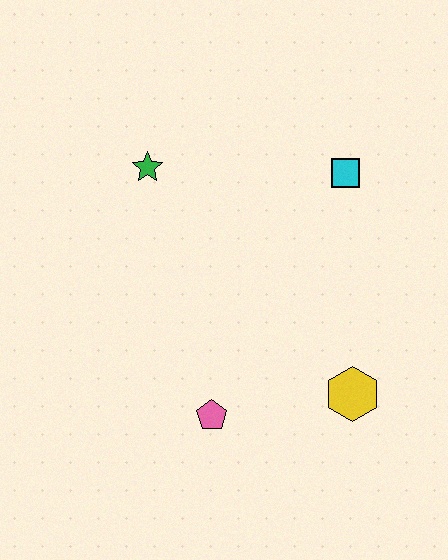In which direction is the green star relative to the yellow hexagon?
The green star is above the yellow hexagon.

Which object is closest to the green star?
The cyan square is closest to the green star.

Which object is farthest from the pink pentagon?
The cyan square is farthest from the pink pentagon.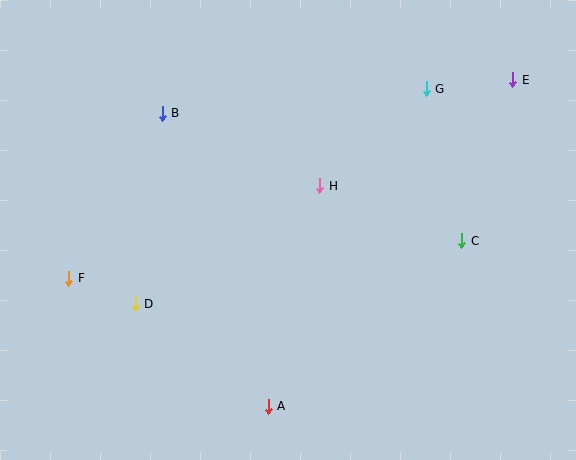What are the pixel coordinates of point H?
Point H is at (320, 186).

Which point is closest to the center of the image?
Point H at (320, 186) is closest to the center.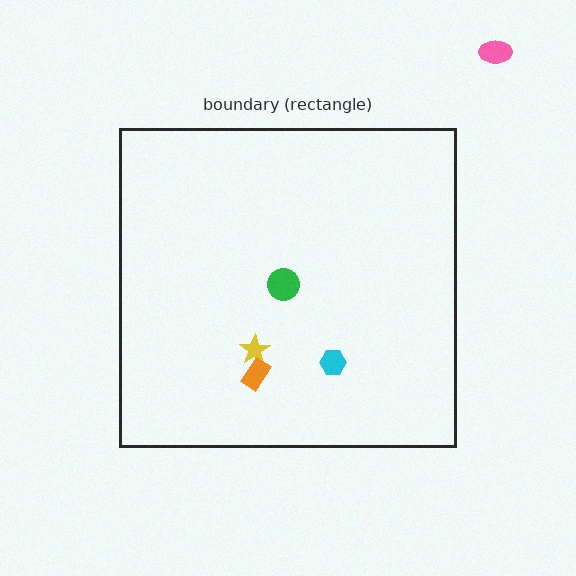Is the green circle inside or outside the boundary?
Inside.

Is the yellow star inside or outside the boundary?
Inside.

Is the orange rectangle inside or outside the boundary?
Inside.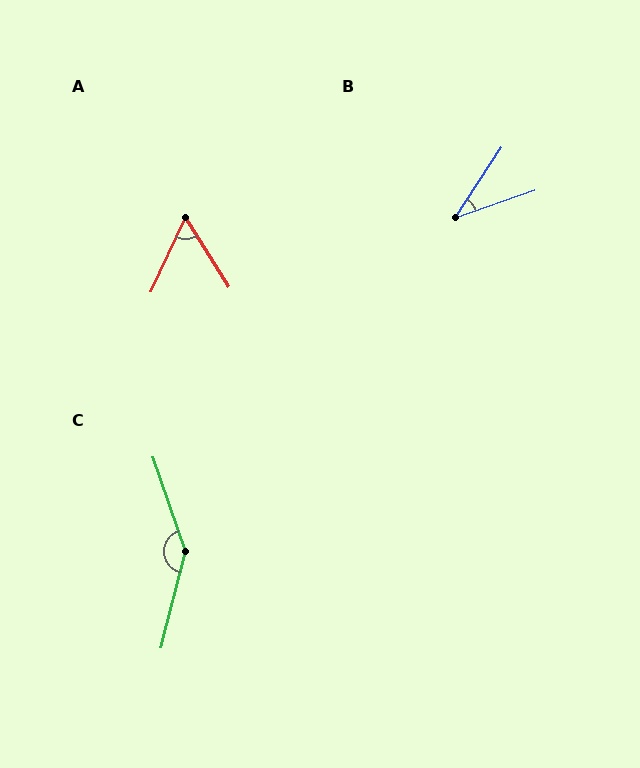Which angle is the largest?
C, at approximately 147 degrees.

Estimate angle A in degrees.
Approximately 57 degrees.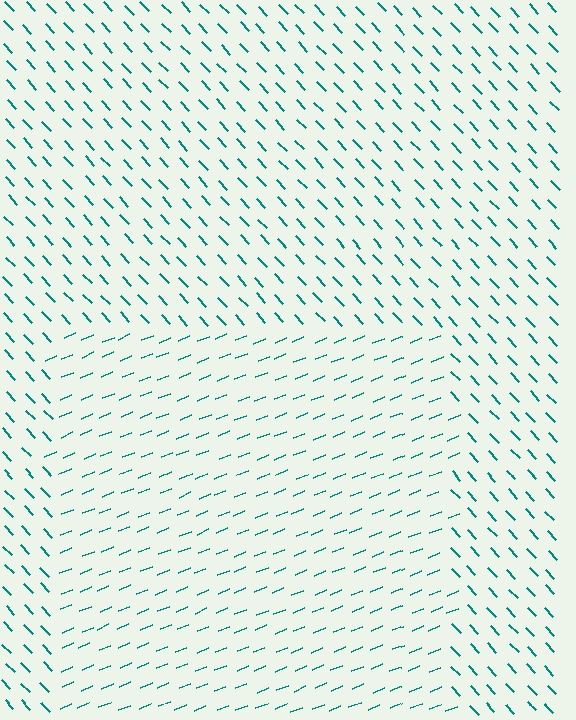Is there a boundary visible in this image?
Yes, there is a texture boundary formed by a change in line orientation.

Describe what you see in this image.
The image is filled with small teal line segments. A rectangle region in the image has lines oriented differently from the surrounding lines, creating a visible texture boundary.